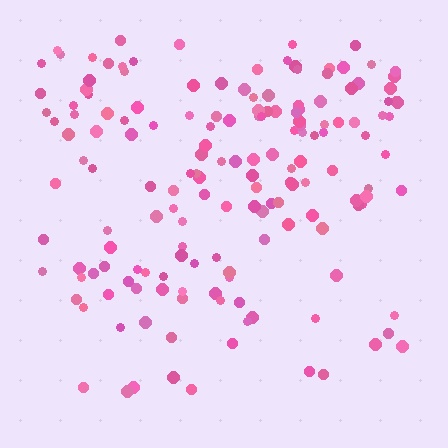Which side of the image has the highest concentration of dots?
The top.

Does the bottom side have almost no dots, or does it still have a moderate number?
Still a moderate number, just noticeably fewer than the top.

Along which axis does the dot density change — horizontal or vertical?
Vertical.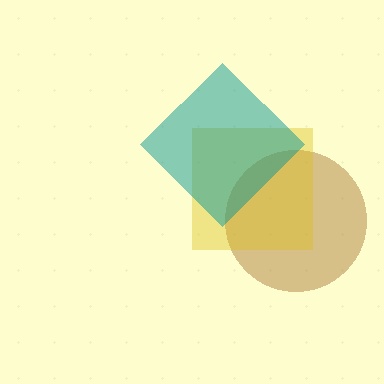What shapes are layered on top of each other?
The layered shapes are: a brown circle, a yellow square, a teal diamond.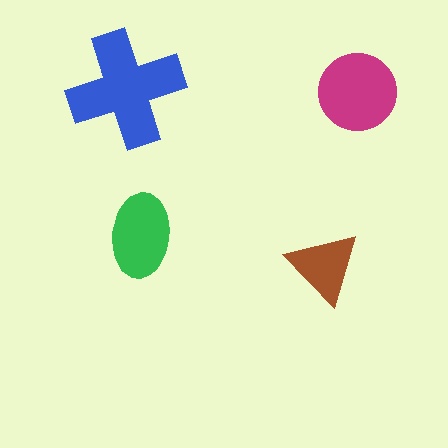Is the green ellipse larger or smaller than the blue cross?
Smaller.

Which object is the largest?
The blue cross.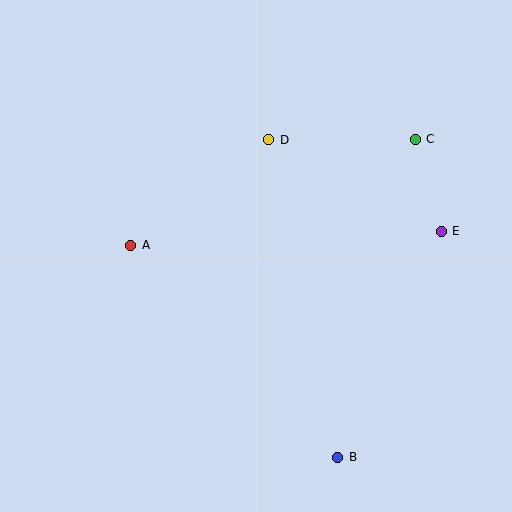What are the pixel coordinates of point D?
Point D is at (269, 140).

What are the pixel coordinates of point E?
Point E is at (441, 231).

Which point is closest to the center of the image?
Point D at (269, 140) is closest to the center.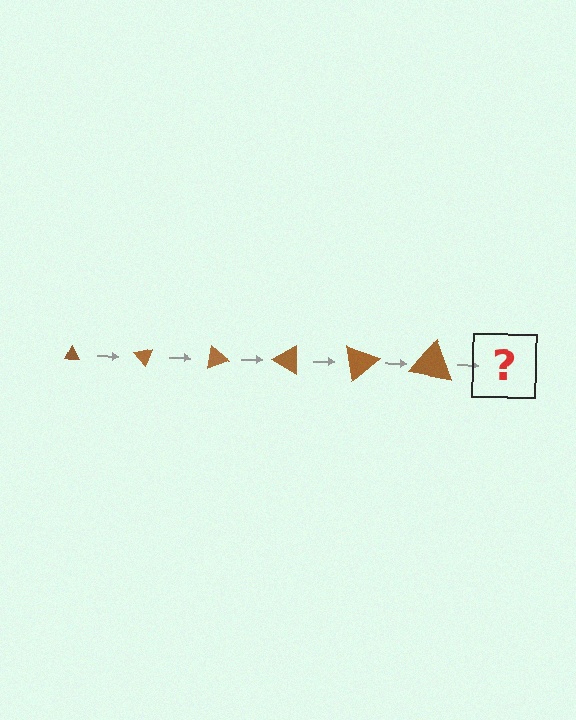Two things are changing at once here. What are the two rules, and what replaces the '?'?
The two rules are that the triangle grows larger each step and it rotates 50 degrees each step. The '?' should be a triangle, larger than the previous one and rotated 300 degrees from the start.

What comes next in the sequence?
The next element should be a triangle, larger than the previous one and rotated 300 degrees from the start.